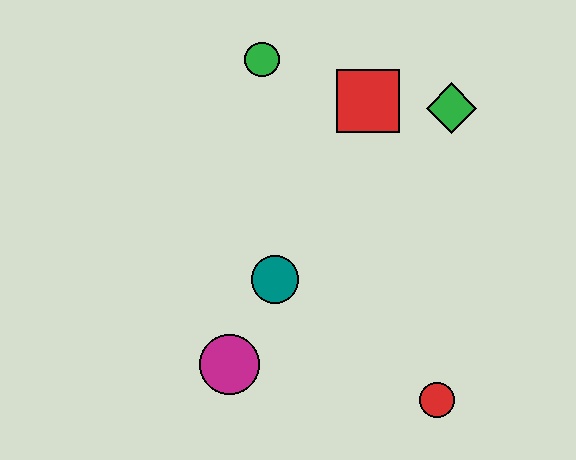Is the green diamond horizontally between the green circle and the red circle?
No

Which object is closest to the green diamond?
The red square is closest to the green diamond.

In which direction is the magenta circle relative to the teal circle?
The magenta circle is below the teal circle.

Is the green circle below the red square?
No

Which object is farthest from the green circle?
The red circle is farthest from the green circle.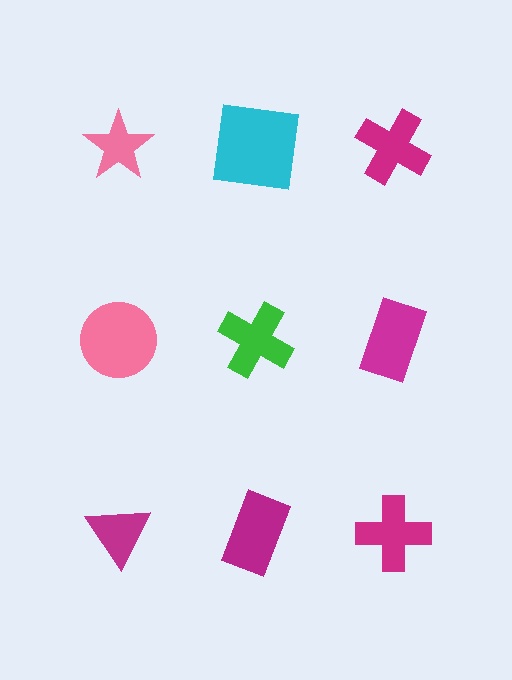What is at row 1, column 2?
A cyan square.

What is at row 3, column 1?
A magenta triangle.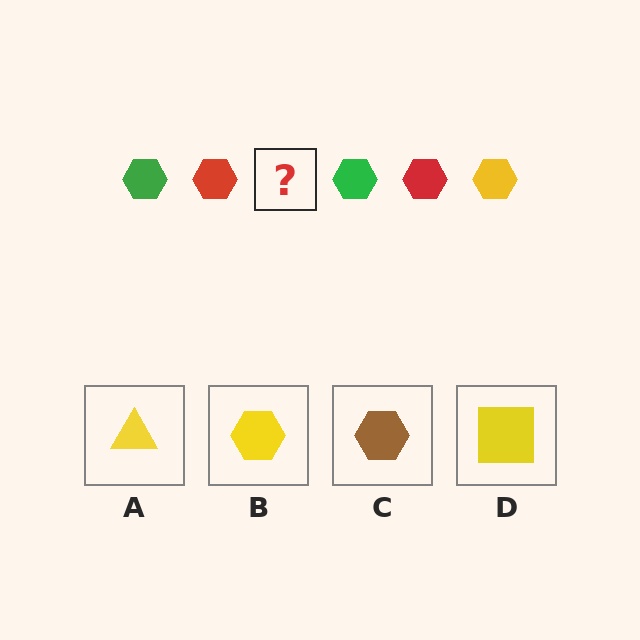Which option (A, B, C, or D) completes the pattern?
B.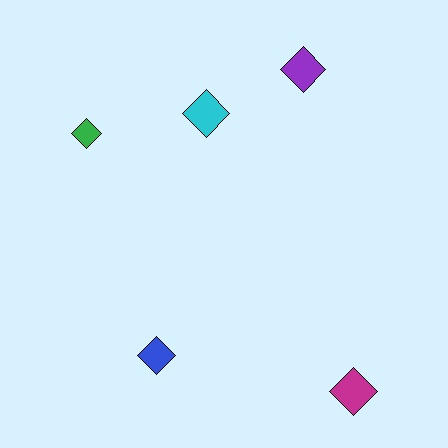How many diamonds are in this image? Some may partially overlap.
There are 5 diamonds.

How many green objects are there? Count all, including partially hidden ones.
There is 1 green object.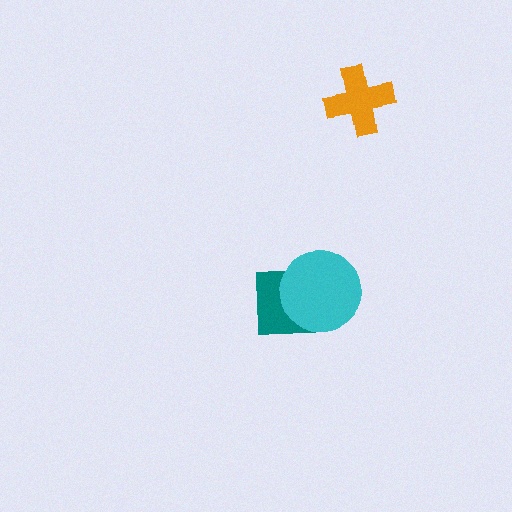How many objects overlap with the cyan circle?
1 object overlaps with the cyan circle.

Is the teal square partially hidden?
Yes, it is partially covered by another shape.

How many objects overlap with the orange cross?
0 objects overlap with the orange cross.